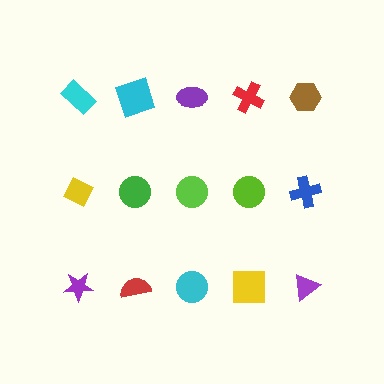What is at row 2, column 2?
A green circle.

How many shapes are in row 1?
5 shapes.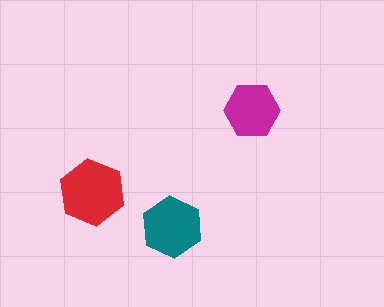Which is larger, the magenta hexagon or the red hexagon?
The red one.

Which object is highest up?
The magenta hexagon is topmost.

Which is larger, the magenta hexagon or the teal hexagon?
The teal one.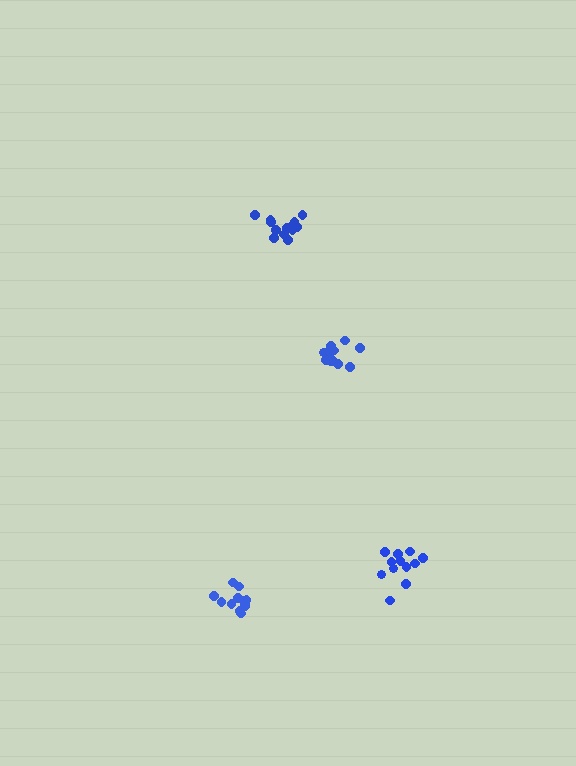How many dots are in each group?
Group 1: 12 dots, Group 2: 12 dots, Group 3: 13 dots, Group 4: 11 dots (48 total).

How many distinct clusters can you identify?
There are 4 distinct clusters.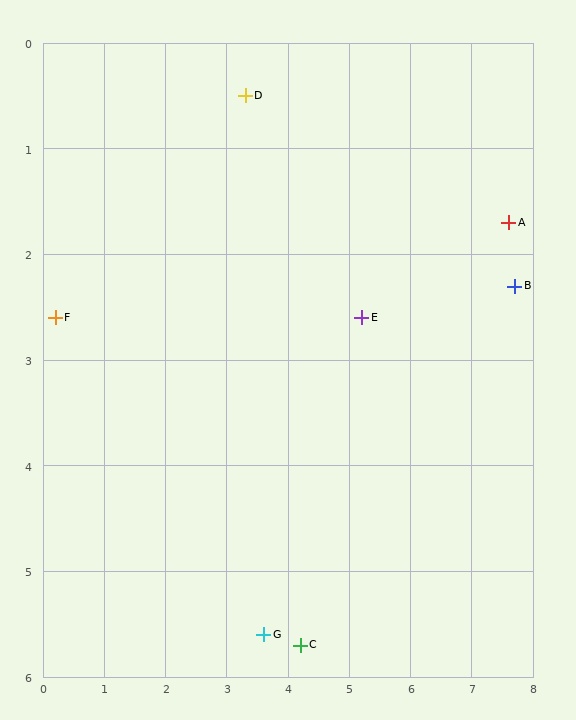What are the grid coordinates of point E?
Point E is at approximately (5.2, 2.6).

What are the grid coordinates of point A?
Point A is at approximately (7.6, 1.7).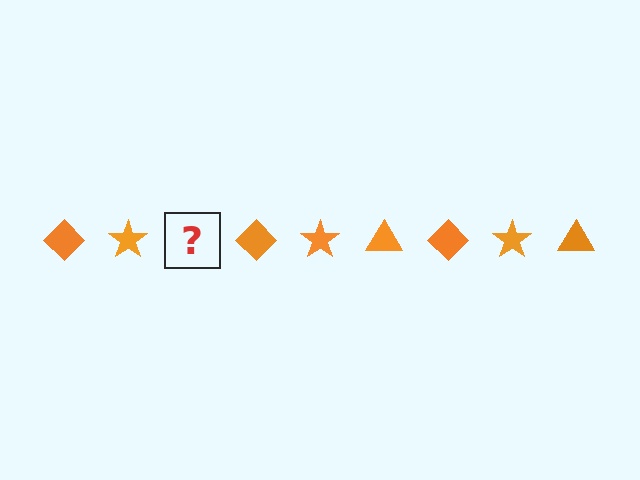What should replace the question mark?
The question mark should be replaced with an orange triangle.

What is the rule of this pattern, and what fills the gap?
The rule is that the pattern cycles through diamond, star, triangle shapes in orange. The gap should be filled with an orange triangle.